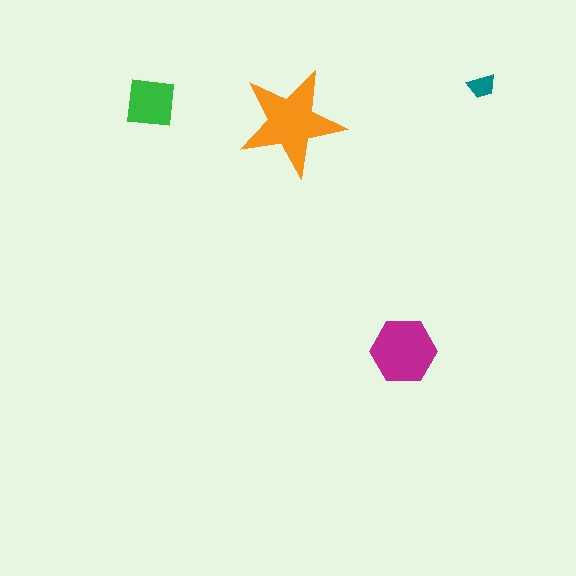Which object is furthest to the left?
The green square is leftmost.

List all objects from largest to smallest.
The orange star, the magenta hexagon, the green square, the teal trapezoid.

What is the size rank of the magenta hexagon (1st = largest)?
2nd.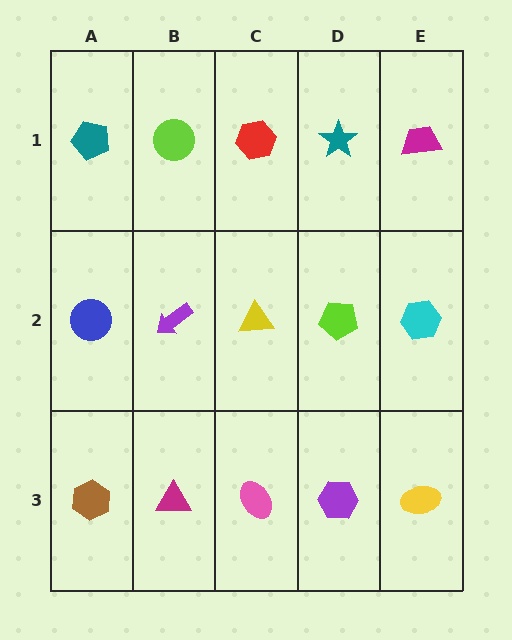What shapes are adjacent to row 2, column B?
A lime circle (row 1, column B), a magenta triangle (row 3, column B), a blue circle (row 2, column A), a yellow triangle (row 2, column C).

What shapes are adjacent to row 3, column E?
A cyan hexagon (row 2, column E), a purple hexagon (row 3, column D).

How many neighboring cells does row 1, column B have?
3.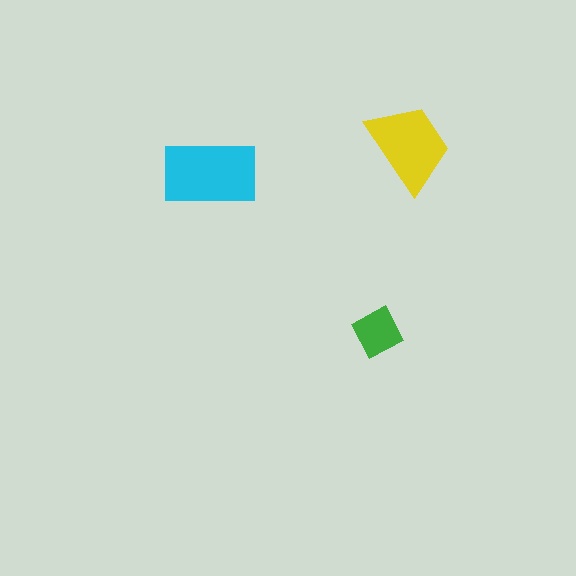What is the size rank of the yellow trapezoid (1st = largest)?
2nd.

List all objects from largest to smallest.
The cyan rectangle, the yellow trapezoid, the green square.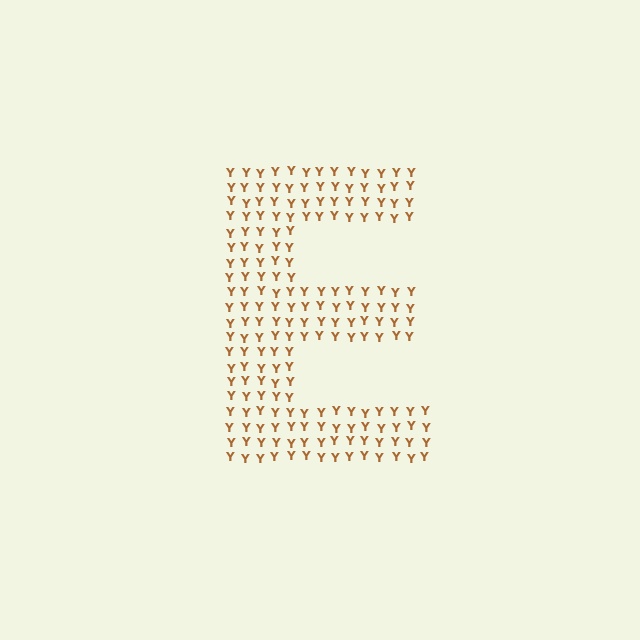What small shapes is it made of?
It is made of small letter Y's.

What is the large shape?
The large shape is the letter E.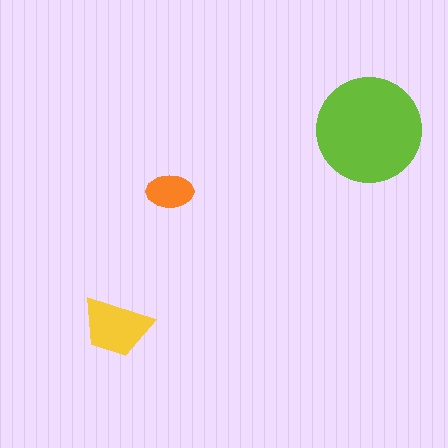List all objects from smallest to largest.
The orange ellipse, the yellow trapezoid, the lime circle.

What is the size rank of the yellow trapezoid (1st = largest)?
2nd.